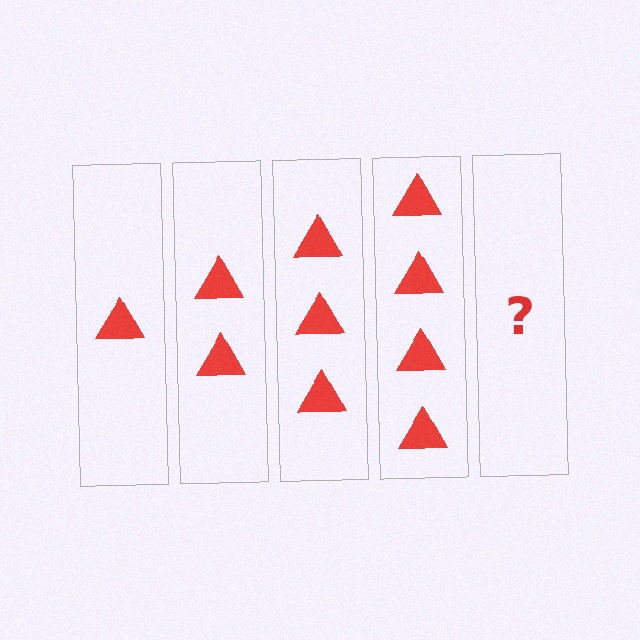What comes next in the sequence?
The next element should be 5 triangles.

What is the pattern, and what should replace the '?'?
The pattern is that each step adds one more triangle. The '?' should be 5 triangles.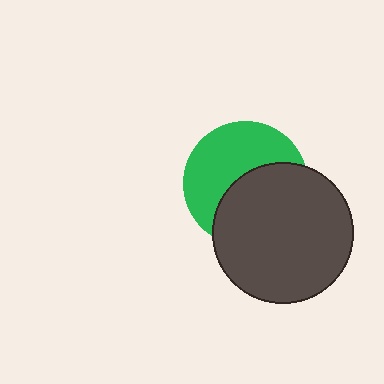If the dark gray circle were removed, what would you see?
You would see the complete green circle.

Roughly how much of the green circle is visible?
About half of it is visible (roughly 51%).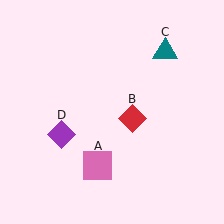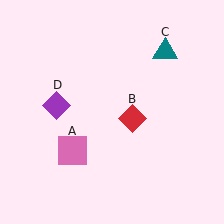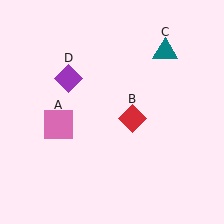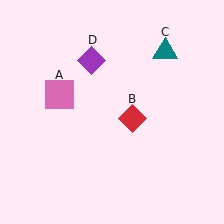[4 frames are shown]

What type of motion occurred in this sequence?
The pink square (object A), purple diamond (object D) rotated clockwise around the center of the scene.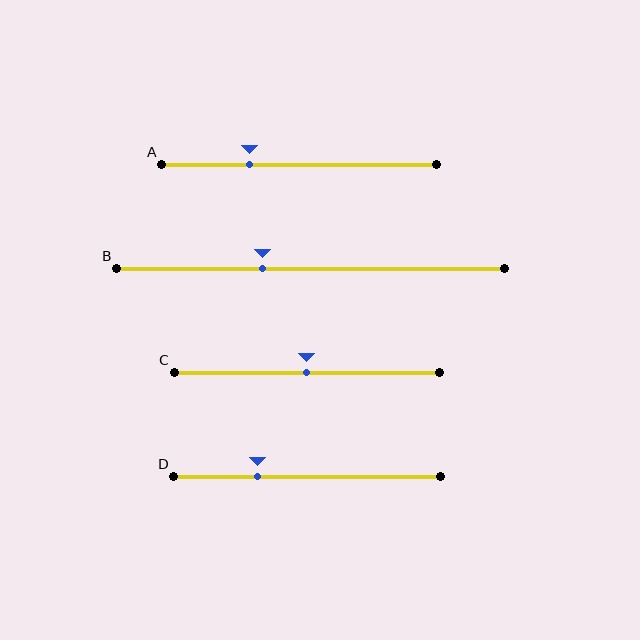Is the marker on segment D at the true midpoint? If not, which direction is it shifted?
No, the marker on segment D is shifted to the left by about 19% of the segment length.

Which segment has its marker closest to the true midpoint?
Segment C has its marker closest to the true midpoint.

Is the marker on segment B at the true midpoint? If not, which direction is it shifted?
No, the marker on segment B is shifted to the left by about 13% of the segment length.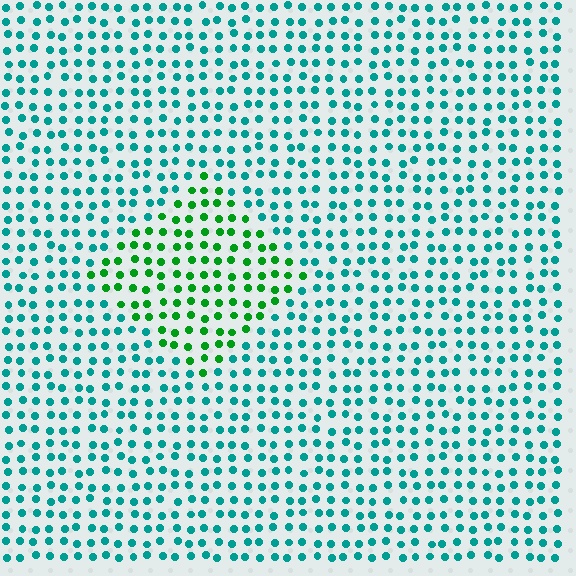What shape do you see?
I see a diamond.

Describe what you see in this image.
The image is filled with small teal elements in a uniform arrangement. A diamond-shaped region is visible where the elements are tinted to a slightly different hue, forming a subtle color boundary.